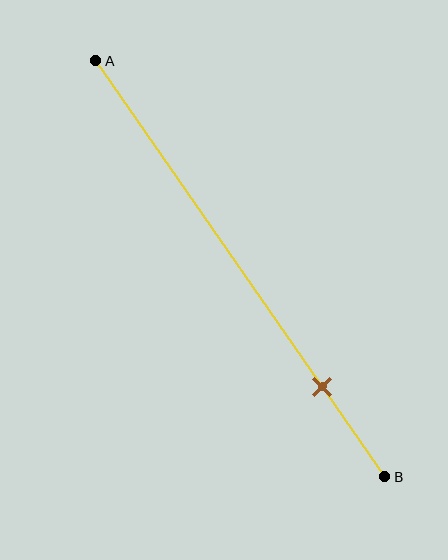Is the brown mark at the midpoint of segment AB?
No, the mark is at about 80% from A, not at the 50% midpoint.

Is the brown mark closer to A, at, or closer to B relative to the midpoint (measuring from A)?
The brown mark is closer to point B than the midpoint of segment AB.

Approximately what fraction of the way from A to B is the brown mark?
The brown mark is approximately 80% of the way from A to B.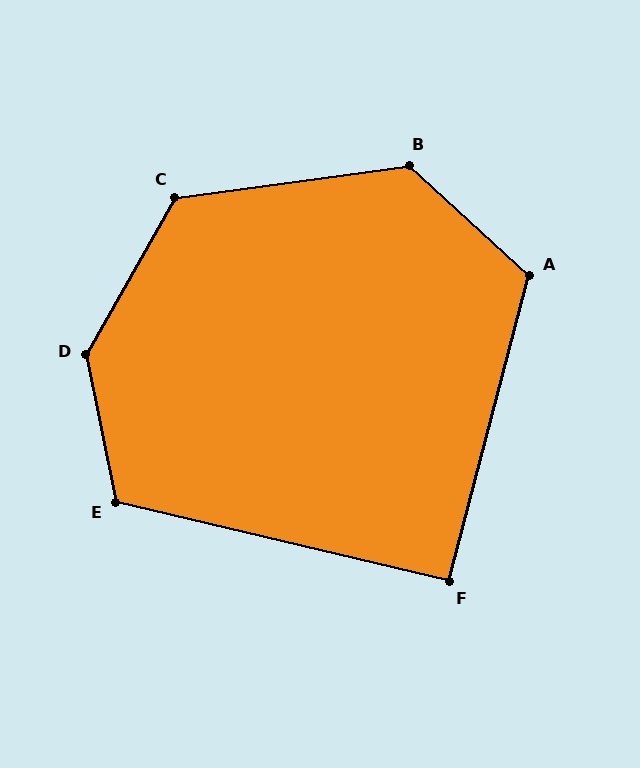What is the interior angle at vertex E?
Approximately 115 degrees (obtuse).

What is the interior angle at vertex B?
Approximately 130 degrees (obtuse).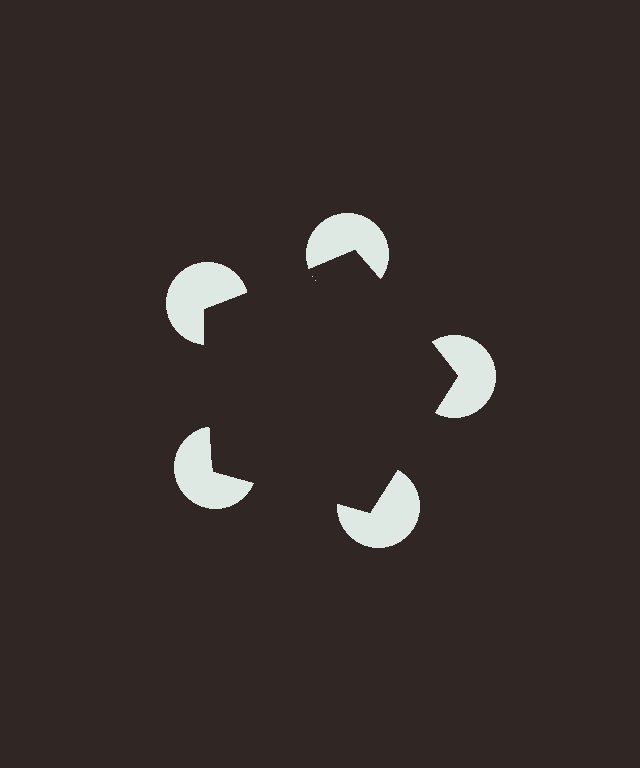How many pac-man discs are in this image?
There are 5 — one at each vertex of the illusory pentagon.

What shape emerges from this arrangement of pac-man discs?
An illusory pentagon — its edges are inferred from the aligned wedge cuts in the pac-man discs, not physically drawn.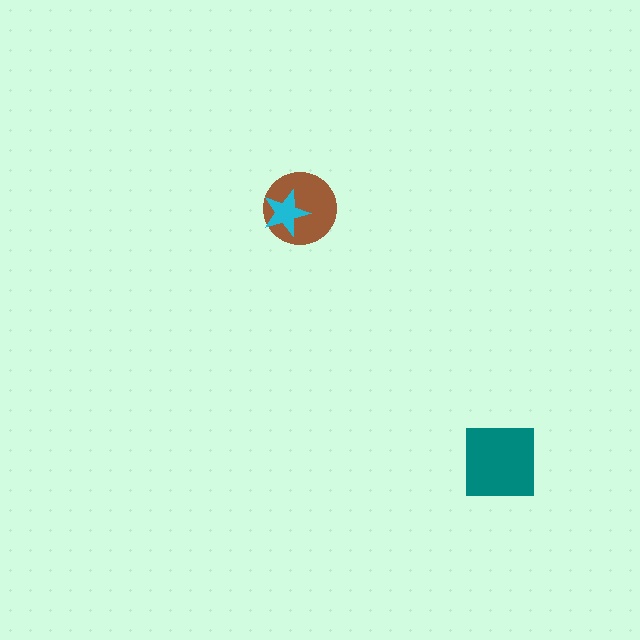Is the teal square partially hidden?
No, no other shape covers it.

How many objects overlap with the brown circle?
1 object overlaps with the brown circle.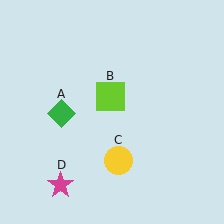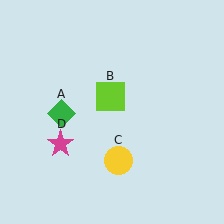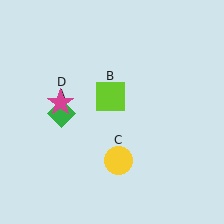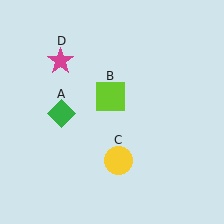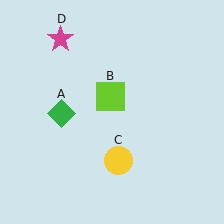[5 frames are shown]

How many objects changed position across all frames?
1 object changed position: magenta star (object D).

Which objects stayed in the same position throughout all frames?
Green diamond (object A) and lime square (object B) and yellow circle (object C) remained stationary.